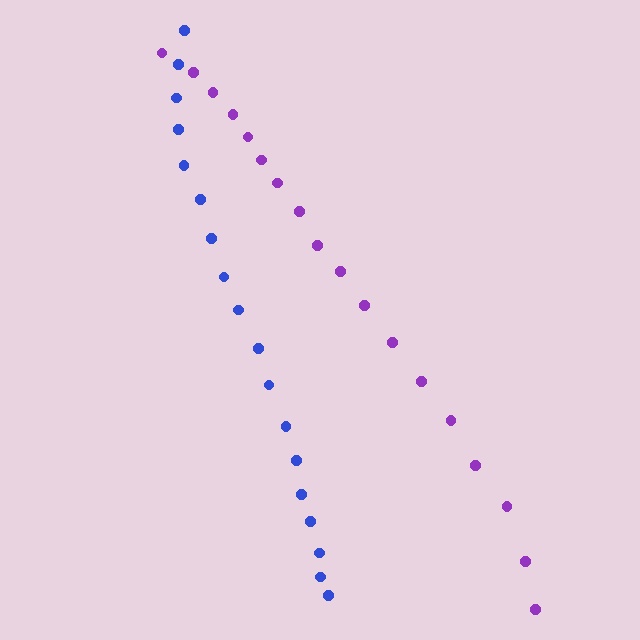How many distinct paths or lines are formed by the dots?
There are 2 distinct paths.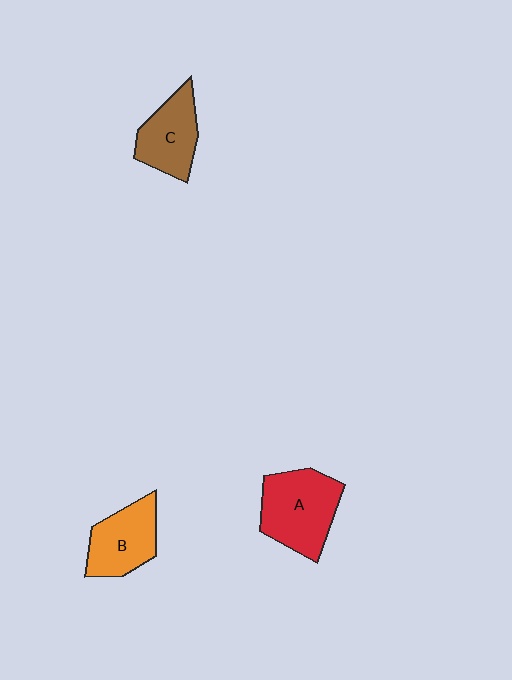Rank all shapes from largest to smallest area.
From largest to smallest: A (red), B (orange), C (brown).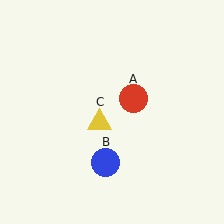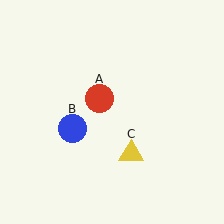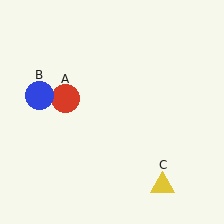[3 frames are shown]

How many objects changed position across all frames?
3 objects changed position: red circle (object A), blue circle (object B), yellow triangle (object C).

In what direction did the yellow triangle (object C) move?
The yellow triangle (object C) moved down and to the right.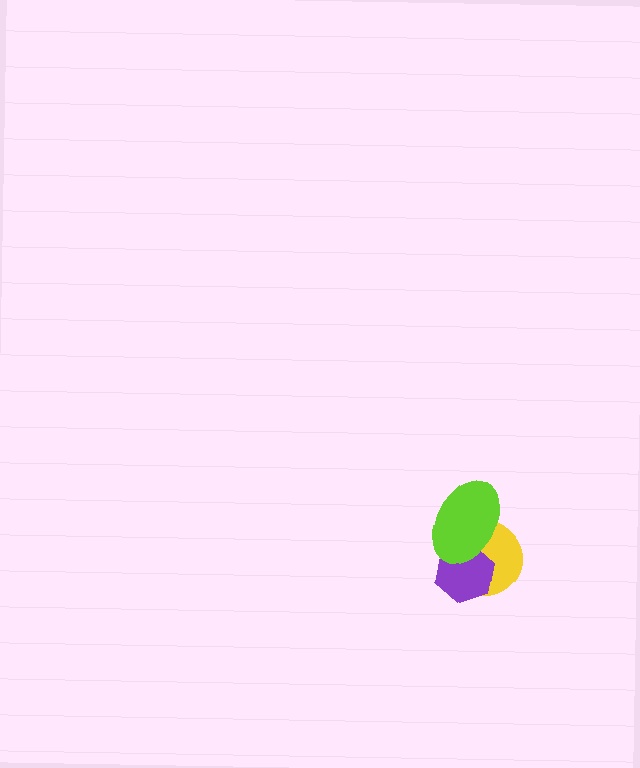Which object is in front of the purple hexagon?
The lime ellipse is in front of the purple hexagon.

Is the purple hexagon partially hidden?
Yes, it is partially covered by another shape.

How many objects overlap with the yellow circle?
2 objects overlap with the yellow circle.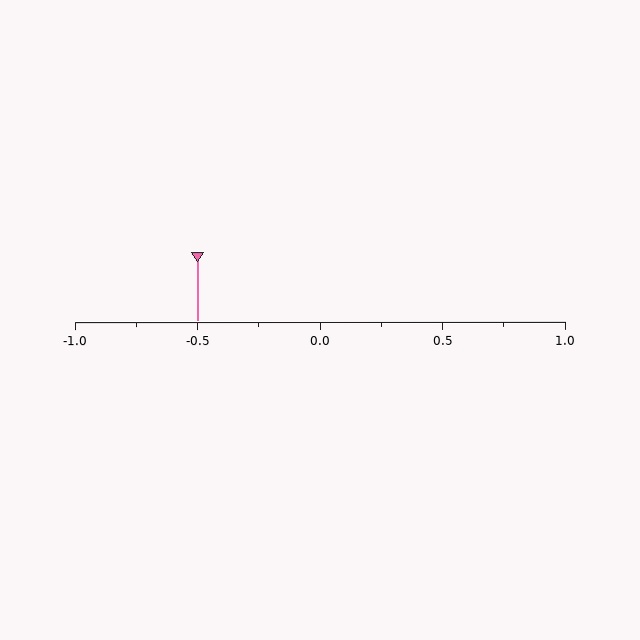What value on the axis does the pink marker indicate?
The marker indicates approximately -0.5.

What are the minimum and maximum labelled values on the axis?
The axis runs from -1.0 to 1.0.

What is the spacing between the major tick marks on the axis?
The major ticks are spaced 0.5 apart.